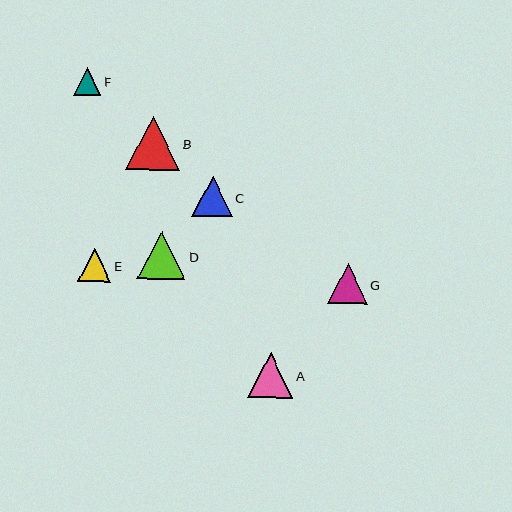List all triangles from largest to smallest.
From largest to smallest: B, D, A, C, G, E, F.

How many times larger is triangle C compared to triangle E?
Triangle C is approximately 1.2 times the size of triangle E.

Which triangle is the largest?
Triangle B is the largest with a size of approximately 54 pixels.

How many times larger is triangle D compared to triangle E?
Triangle D is approximately 1.5 times the size of triangle E.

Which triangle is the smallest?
Triangle F is the smallest with a size of approximately 28 pixels.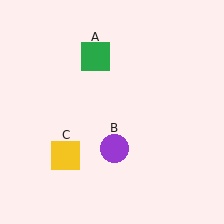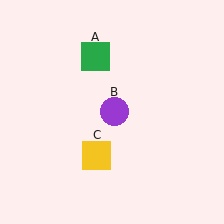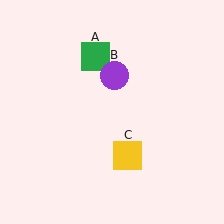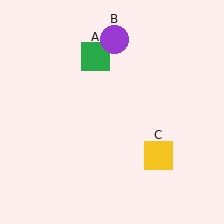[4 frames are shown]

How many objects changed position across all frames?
2 objects changed position: purple circle (object B), yellow square (object C).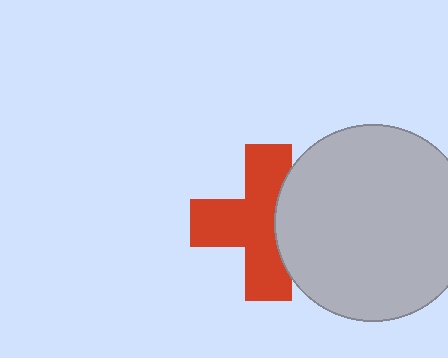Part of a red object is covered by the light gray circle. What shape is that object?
It is a cross.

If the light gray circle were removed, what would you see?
You would see the complete red cross.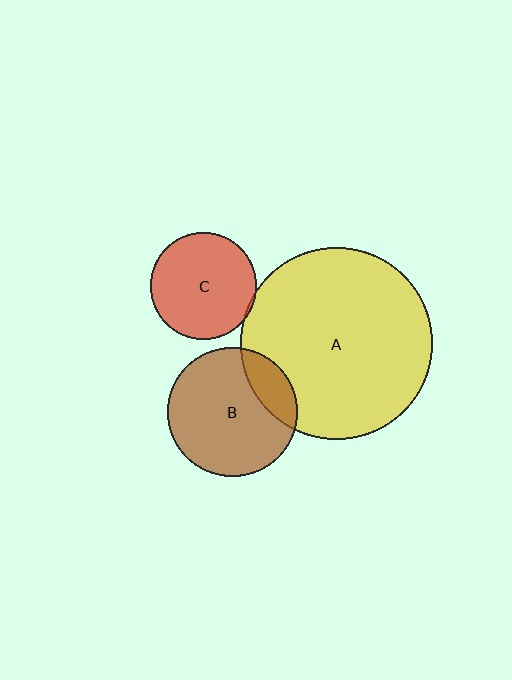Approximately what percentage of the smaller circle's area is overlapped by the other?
Approximately 20%.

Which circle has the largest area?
Circle A (yellow).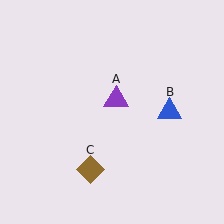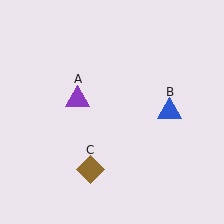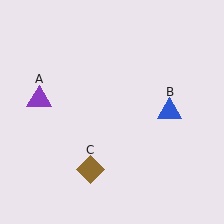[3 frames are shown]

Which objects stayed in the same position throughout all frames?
Blue triangle (object B) and brown diamond (object C) remained stationary.